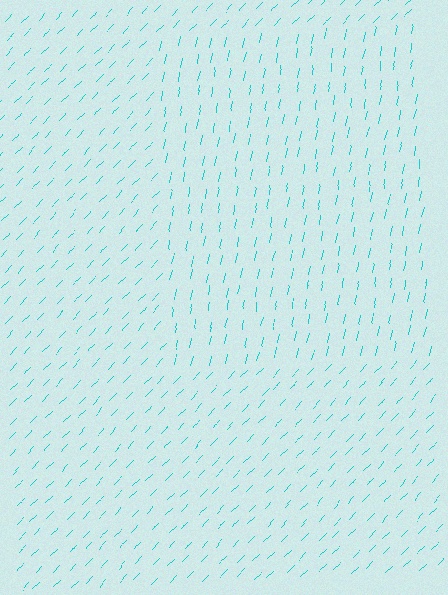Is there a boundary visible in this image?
Yes, there is a texture boundary formed by a change in line orientation.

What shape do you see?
I see a rectangle.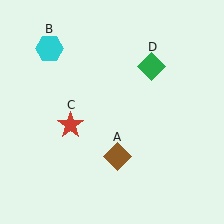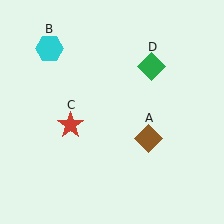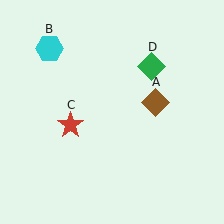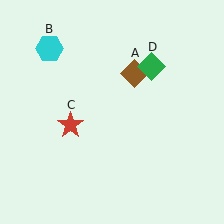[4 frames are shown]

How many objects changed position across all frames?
1 object changed position: brown diamond (object A).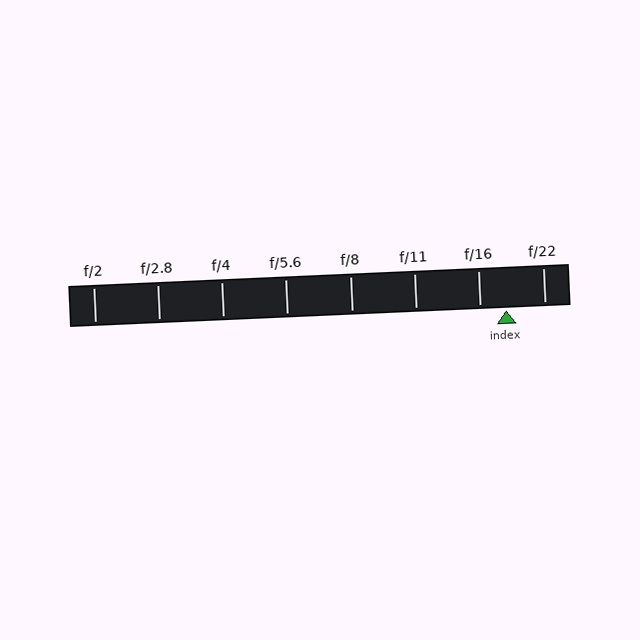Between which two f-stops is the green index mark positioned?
The index mark is between f/16 and f/22.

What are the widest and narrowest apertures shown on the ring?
The widest aperture shown is f/2 and the narrowest is f/22.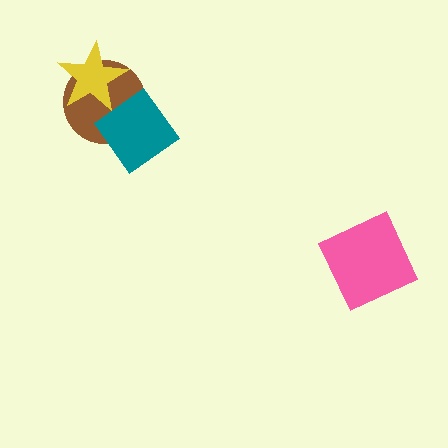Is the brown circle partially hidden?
Yes, it is partially covered by another shape.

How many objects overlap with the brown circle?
2 objects overlap with the brown circle.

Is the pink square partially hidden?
No, no other shape covers it.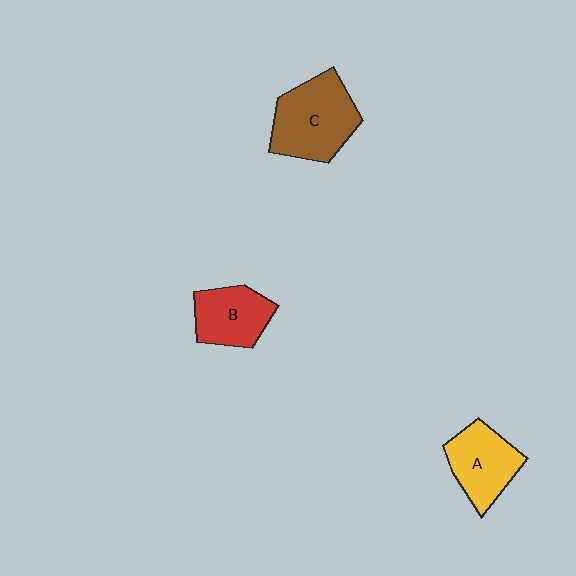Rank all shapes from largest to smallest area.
From largest to smallest: C (brown), A (yellow), B (red).